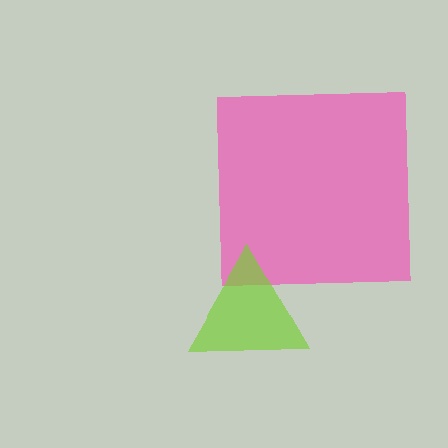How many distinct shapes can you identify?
There are 2 distinct shapes: a pink square, a lime triangle.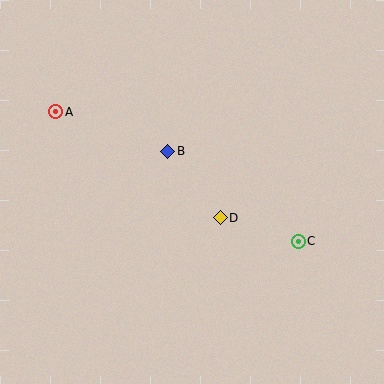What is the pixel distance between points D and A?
The distance between D and A is 196 pixels.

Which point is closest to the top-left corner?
Point A is closest to the top-left corner.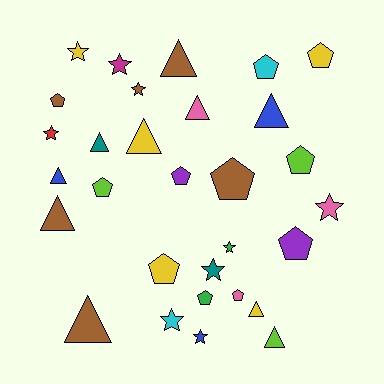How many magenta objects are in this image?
There is 1 magenta object.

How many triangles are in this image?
There are 10 triangles.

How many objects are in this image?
There are 30 objects.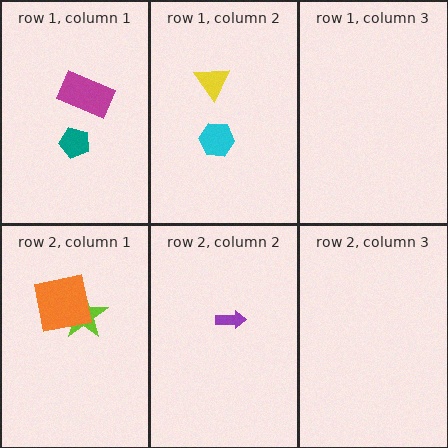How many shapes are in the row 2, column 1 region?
2.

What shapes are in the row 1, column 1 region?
The teal pentagon, the magenta rectangle.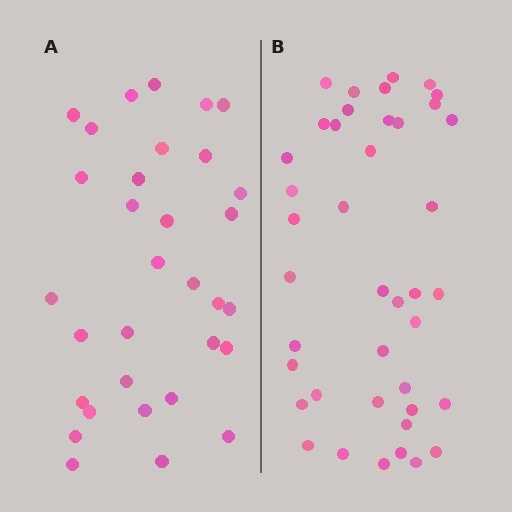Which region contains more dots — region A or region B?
Region B (the right region) has more dots.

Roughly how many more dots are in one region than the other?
Region B has roughly 8 or so more dots than region A.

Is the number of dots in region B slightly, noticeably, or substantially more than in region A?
Region B has noticeably more, but not dramatically so. The ratio is roughly 1.3 to 1.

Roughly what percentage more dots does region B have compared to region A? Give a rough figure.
About 30% more.